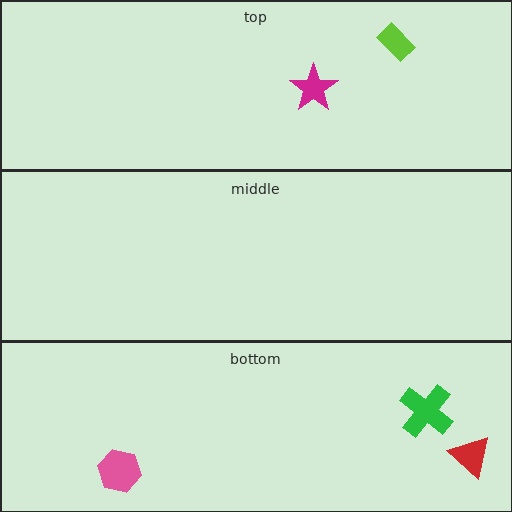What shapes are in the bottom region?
The pink hexagon, the green cross, the red triangle.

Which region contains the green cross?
The bottom region.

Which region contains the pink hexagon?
The bottom region.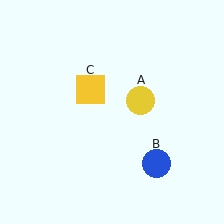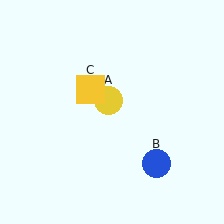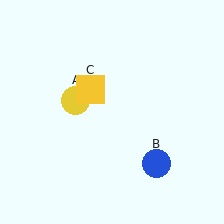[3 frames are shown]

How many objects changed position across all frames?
1 object changed position: yellow circle (object A).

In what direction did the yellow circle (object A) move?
The yellow circle (object A) moved left.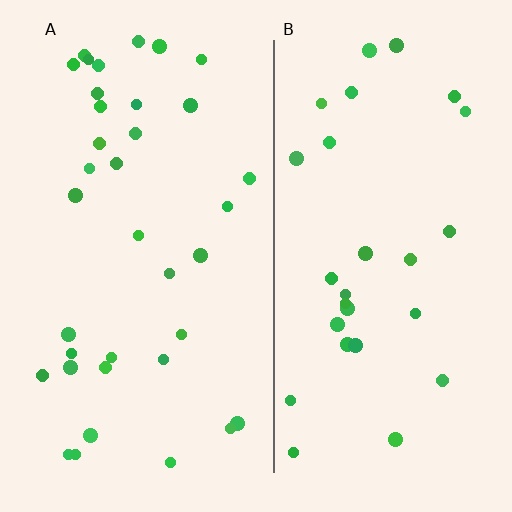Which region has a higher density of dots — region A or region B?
A (the left).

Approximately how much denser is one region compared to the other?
Approximately 1.3× — region A over region B.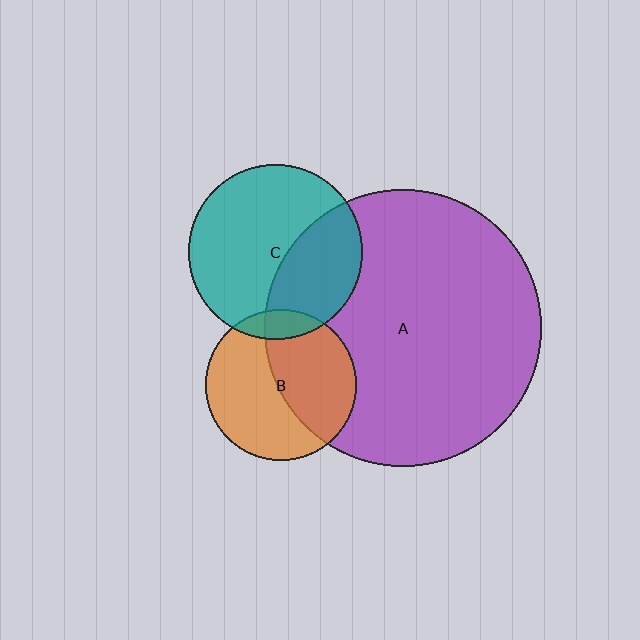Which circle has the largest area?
Circle A (purple).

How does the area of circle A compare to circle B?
Approximately 3.4 times.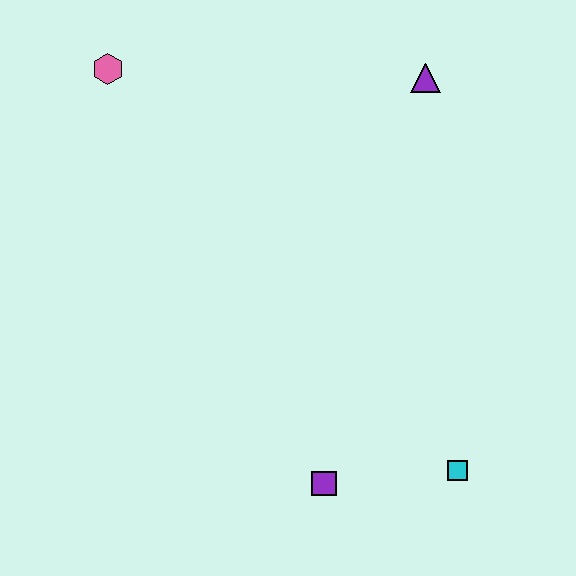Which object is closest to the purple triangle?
The pink hexagon is closest to the purple triangle.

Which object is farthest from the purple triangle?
The purple square is farthest from the purple triangle.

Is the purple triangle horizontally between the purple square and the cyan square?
Yes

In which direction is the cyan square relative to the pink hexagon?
The cyan square is below the pink hexagon.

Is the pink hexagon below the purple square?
No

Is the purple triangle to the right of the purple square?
Yes